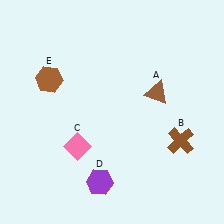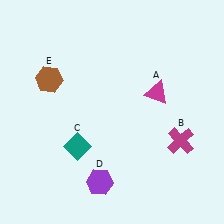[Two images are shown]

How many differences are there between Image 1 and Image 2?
There are 3 differences between the two images.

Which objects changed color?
A changed from brown to magenta. B changed from brown to magenta. C changed from pink to teal.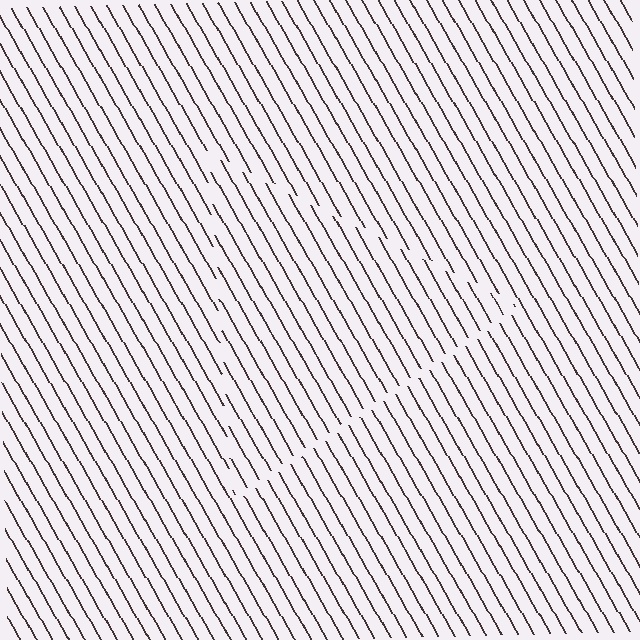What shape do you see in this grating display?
An illusory triangle. The interior of the shape contains the same grating, shifted by half a period — the contour is defined by the phase discontinuity where line-ends from the inner and outer gratings abut.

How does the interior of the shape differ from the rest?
The interior of the shape contains the same grating, shifted by half a period — the contour is defined by the phase discontinuity where line-ends from the inner and outer gratings abut.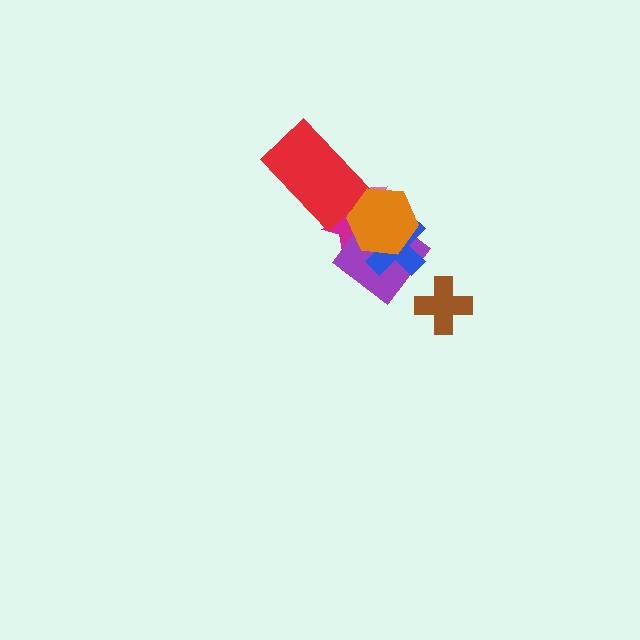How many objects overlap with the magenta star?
5 objects overlap with the magenta star.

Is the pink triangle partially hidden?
Yes, it is partially covered by another shape.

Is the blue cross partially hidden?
Yes, it is partially covered by another shape.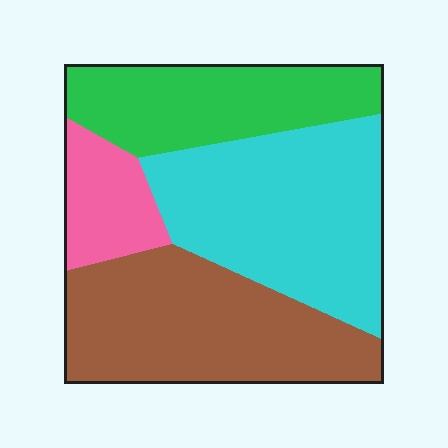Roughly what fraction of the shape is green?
Green takes up about one fifth (1/5) of the shape.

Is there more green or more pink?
Green.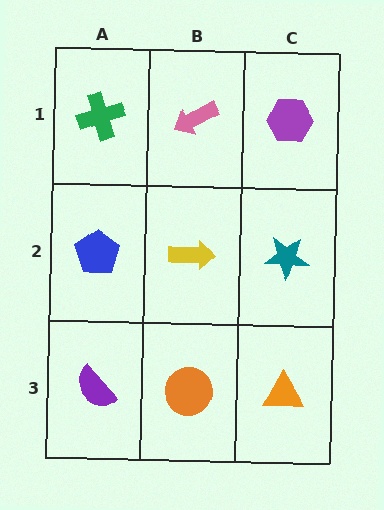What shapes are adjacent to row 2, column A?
A green cross (row 1, column A), a purple semicircle (row 3, column A), a yellow arrow (row 2, column B).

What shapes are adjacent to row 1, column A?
A blue pentagon (row 2, column A), a pink arrow (row 1, column B).